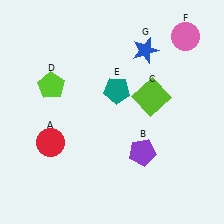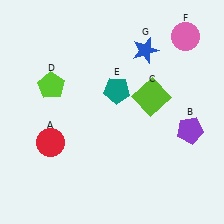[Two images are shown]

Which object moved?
The purple pentagon (B) moved right.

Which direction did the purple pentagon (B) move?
The purple pentagon (B) moved right.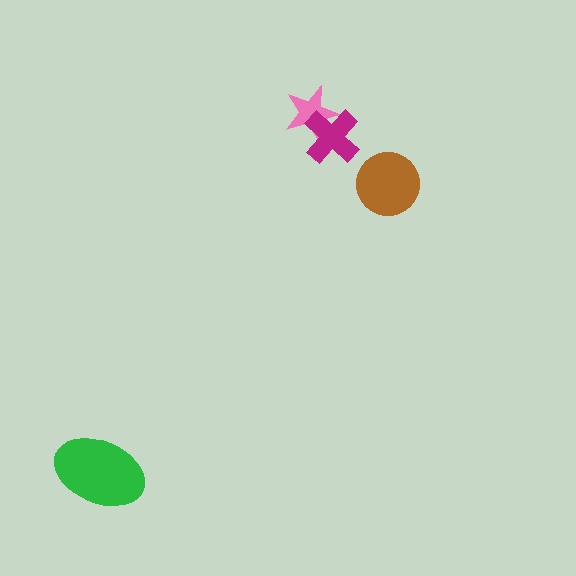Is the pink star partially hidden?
Yes, it is partially covered by another shape.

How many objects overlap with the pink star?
1 object overlaps with the pink star.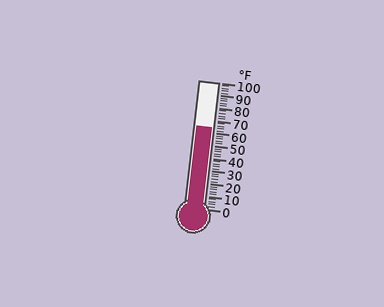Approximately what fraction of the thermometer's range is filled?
The thermometer is filled to approximately 65% of its range.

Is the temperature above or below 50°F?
The temperature is above 50°F.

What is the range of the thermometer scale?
The thermometer scale ranges from 0°F to 100°F.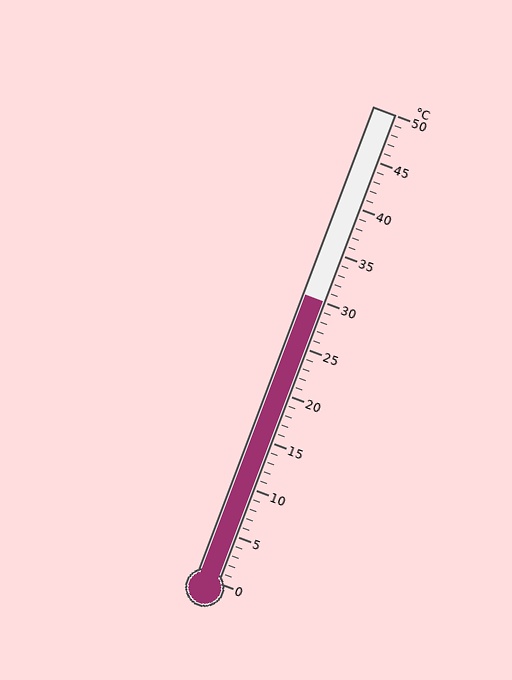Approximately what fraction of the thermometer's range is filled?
The thermometer is filled to approximately 60% of its range.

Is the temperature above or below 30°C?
The temperature is at 30°C.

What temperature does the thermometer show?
The thermometer shows approximately 30°C.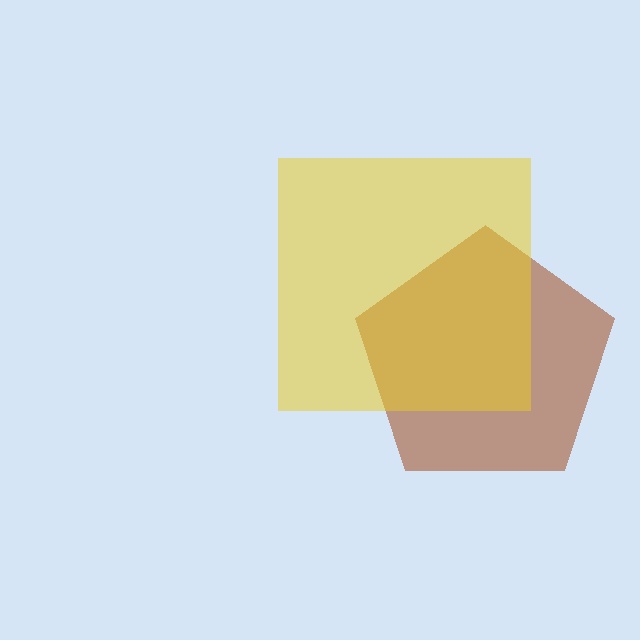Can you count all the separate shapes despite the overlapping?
Yes, there are 2 separate shapes.